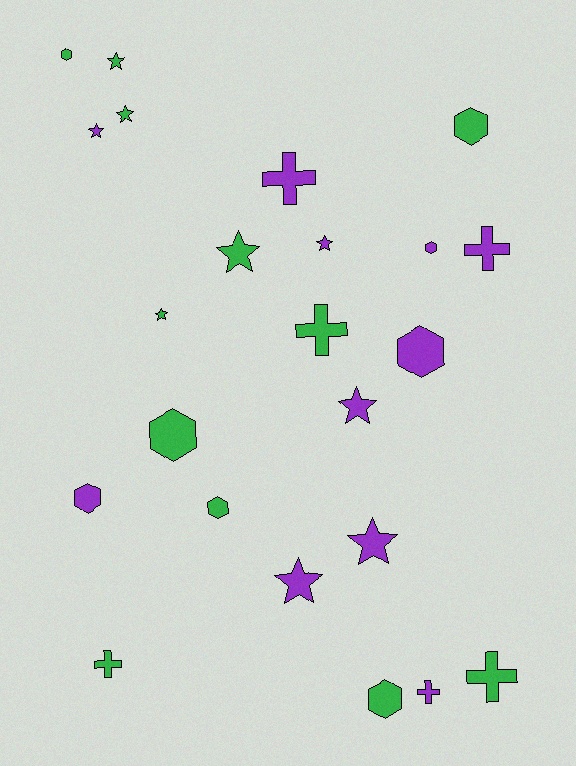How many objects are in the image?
There are 23 objects.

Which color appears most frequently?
Green, with 12 objects.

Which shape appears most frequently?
Star, with 9 objects.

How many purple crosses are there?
There are 3 purple crosses.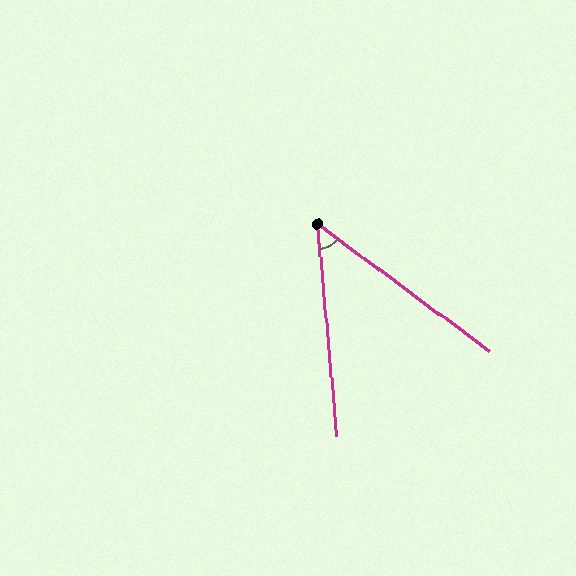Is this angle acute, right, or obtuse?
It is acute.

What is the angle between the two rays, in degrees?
Approximately 48 degrees.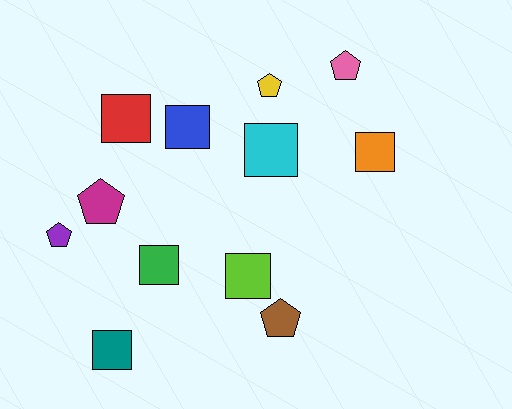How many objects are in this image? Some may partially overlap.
There are 12 objects.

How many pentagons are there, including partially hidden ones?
There are 5 pentagons.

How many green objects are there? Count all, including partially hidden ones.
There is 1 green object.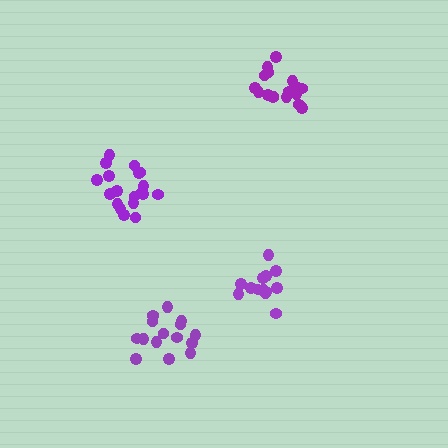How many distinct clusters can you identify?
There are 4 distinct clusters.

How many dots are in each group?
Group 1: 18 dots, Group 2: 13 dots, Group 3: 15 dots, Group 4: 19 dots (65 total).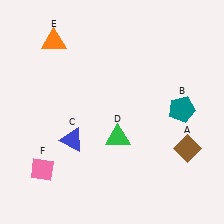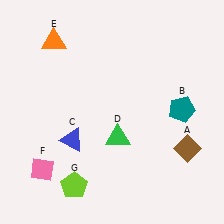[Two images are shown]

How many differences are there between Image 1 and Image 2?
There is 1 difference between the two images.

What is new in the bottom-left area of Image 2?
A lime pentagon (G) was added in the bottom-left area of Image 2.